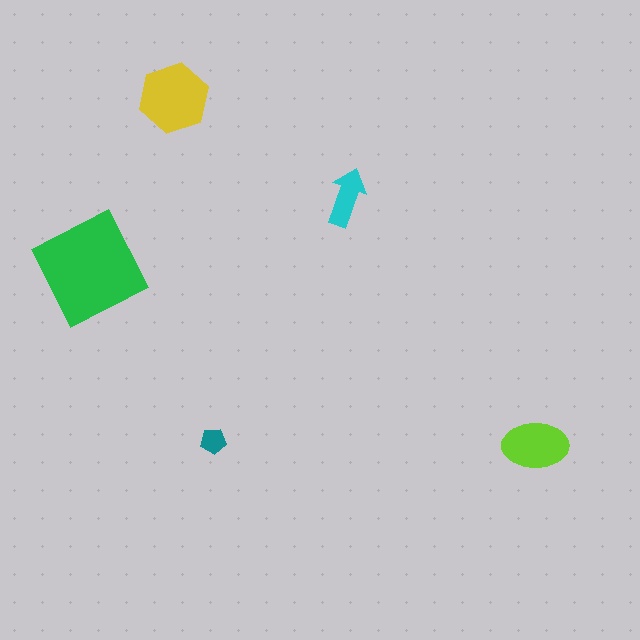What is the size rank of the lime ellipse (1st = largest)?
3rd.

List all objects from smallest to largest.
The teal pentagon, the cyan arrow, the lime ellipse, the yellow hexagon, the green square.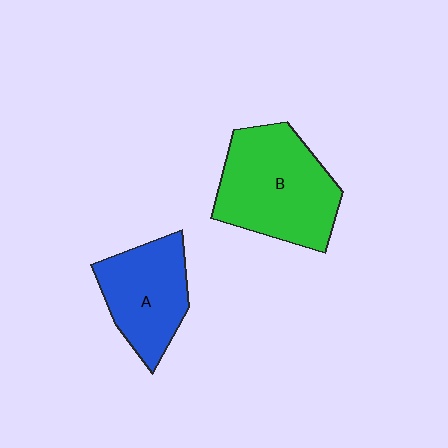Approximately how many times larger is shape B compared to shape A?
Approximately 1.4 times.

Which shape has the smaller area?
Shape A (blue).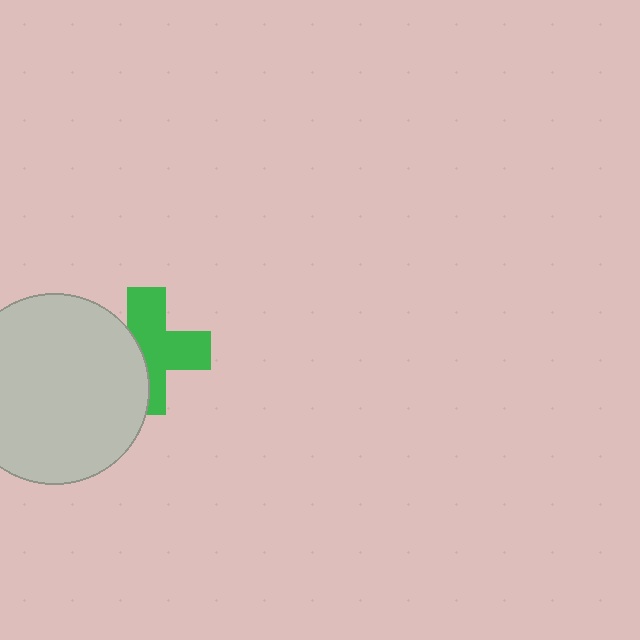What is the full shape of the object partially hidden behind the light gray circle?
The partially hidden object is a green cross.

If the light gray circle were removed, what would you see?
You would see the complete green cross.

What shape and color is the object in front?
The object in front is a light gray circle.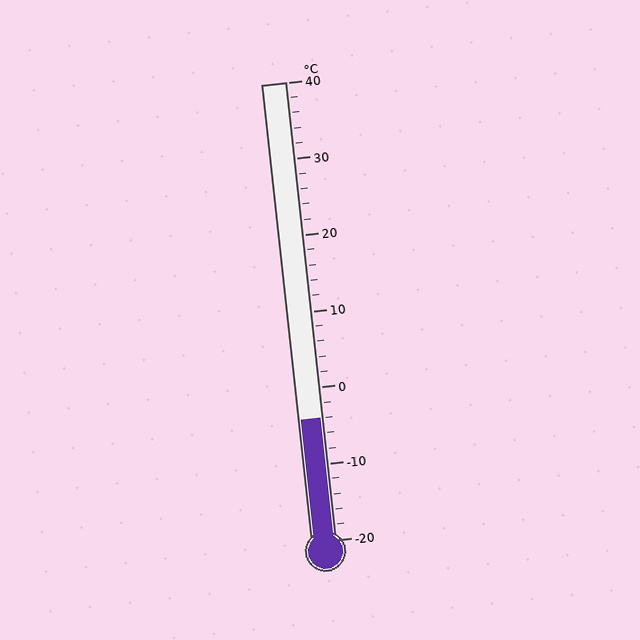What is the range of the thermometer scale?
The thermometer scale ranges from -20°C to 40°C.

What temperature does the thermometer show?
The thermometer shows approximately -4°C.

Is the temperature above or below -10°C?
The temperature is above -10°C.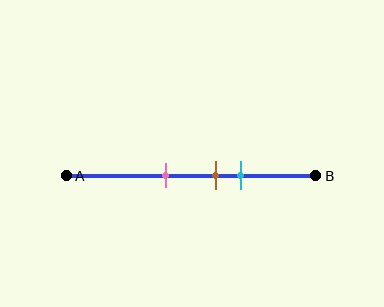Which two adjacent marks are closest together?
The brown and cyan marks are the closest adjacent pair.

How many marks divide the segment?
There are 3 marks dividing the segment.